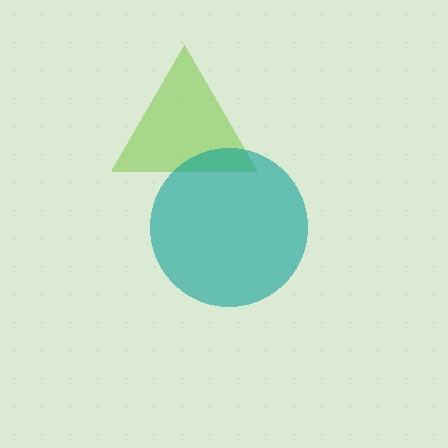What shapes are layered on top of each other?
The layered shapes are: a lime triangle, a teal circle.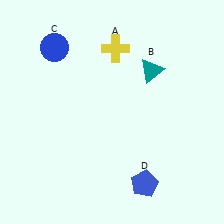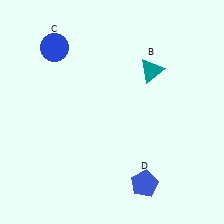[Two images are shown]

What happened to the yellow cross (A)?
The yellow cross (A) was removed in Image 2. It was in the top-right area of Image 1.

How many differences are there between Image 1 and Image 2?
There is 1 difference between the two images.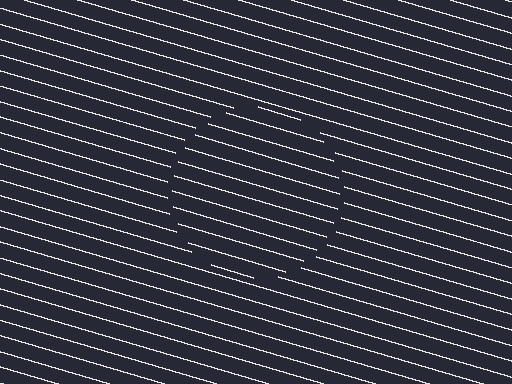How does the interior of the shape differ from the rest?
The interior of the shape contains the same grating, shifted by half a period — the contour is defined by the phase discontinuity where line-ends from the inner and outer gratings abut.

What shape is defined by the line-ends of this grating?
An illusory circle. The interior of the shape contains the same grating, shifted by half a period — the contour is defined by the phase discontinuity where line-ends from the inner and outer gratings abut.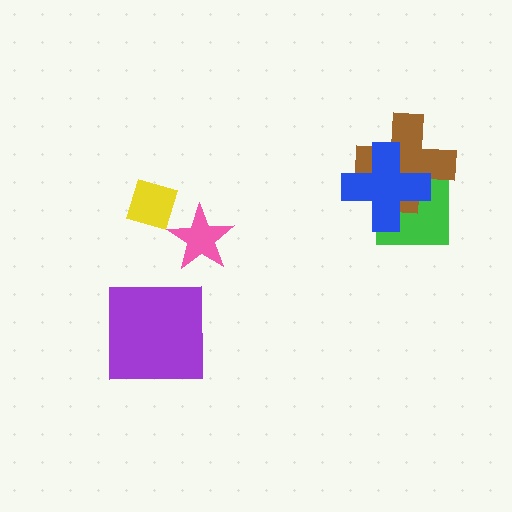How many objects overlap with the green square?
2 objects overlap with the green square.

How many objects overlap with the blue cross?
2 objects overlap with the blue cross.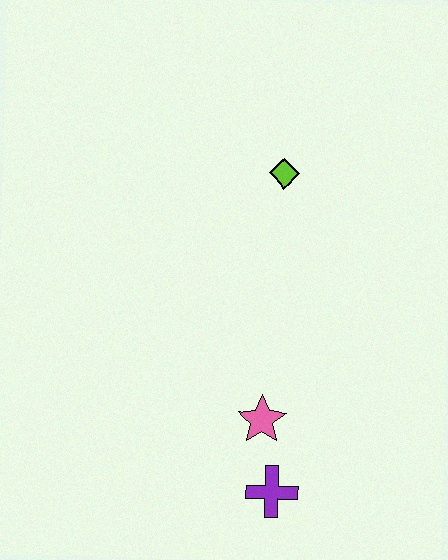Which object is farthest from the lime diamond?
The purple cross is farthest from the lime diamond.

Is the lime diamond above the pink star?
Yes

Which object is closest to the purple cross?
The pink star is closest to the purple cross.